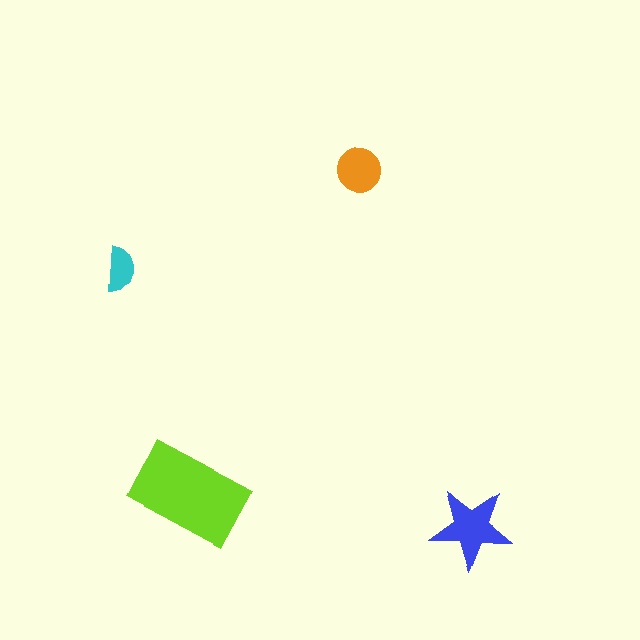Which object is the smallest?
The cyan semicircle.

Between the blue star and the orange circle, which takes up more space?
The blue star.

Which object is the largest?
The lime rectangle.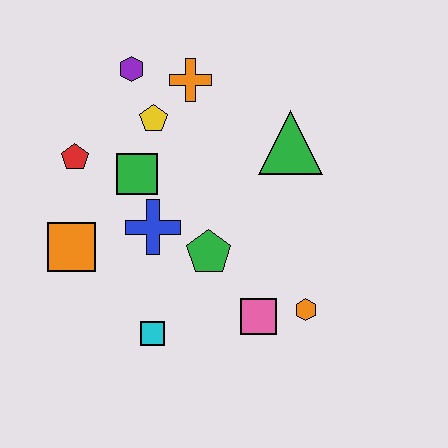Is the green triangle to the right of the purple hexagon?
Yes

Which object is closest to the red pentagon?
The green square is closest to the red pentagon.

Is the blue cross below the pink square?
No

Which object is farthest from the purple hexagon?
The orange hexagon is farthest from the purple hexagon.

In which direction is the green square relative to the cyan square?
The green square is above the cyan square.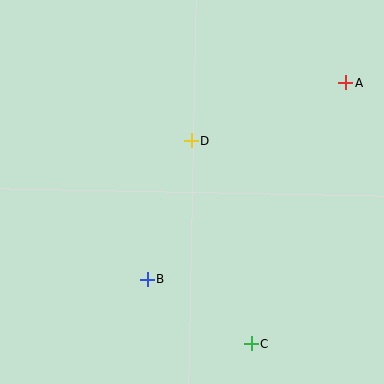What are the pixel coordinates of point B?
Point B is at (148, 280).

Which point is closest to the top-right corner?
Point A is closest to the top-right corner.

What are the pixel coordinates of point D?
Point D is at (191, 141).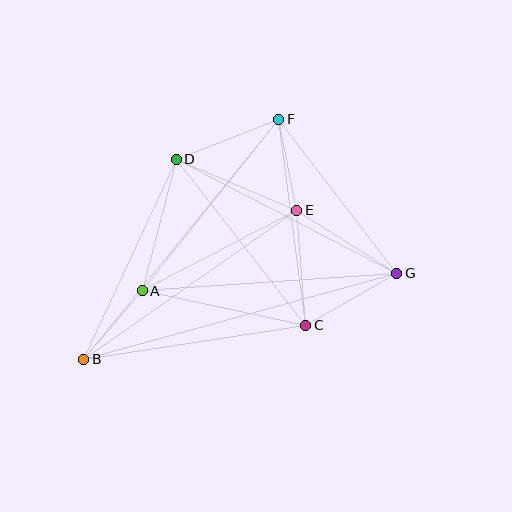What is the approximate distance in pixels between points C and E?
The distance between C and E is approximately 116 pixels.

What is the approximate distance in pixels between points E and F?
The distance between E and F is approximately 93 pixels.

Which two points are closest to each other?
Points A and B are closest to each other.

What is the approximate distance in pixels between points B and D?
The distance between B and D is approximately 220 pixels.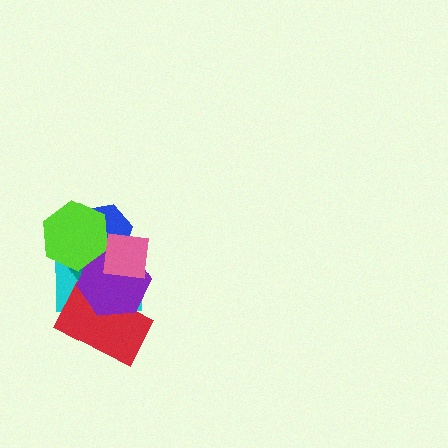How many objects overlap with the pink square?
5 objects overlap with the pink square.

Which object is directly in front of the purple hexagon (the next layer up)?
The lime hexagon is directly in front of the purple hexagon.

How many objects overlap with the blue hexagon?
5 objects overlap with the blue hexagon.